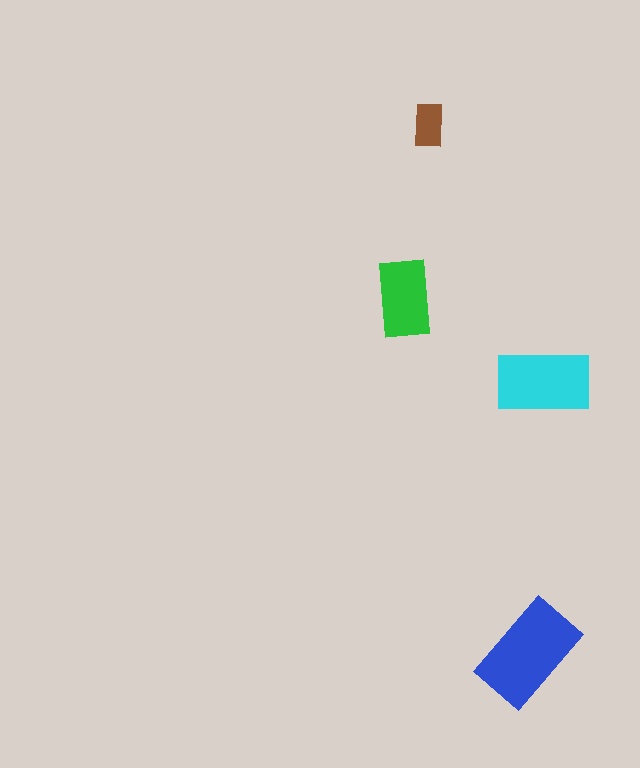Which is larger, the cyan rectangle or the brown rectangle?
The cyan one.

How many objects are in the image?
There are 4 objects in the image.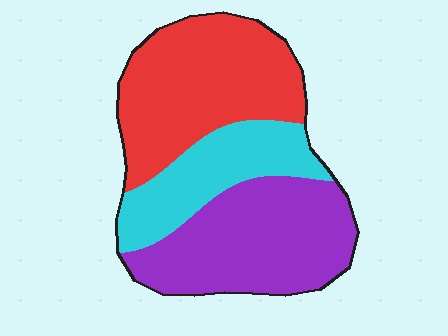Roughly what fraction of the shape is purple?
Purple covers 38% of the shape.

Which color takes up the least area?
Cyan, at roughly 25%.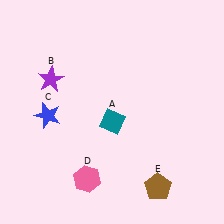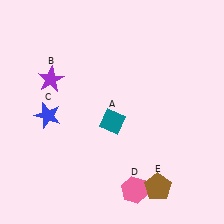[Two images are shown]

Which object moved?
The pink hexagon (D) moved right.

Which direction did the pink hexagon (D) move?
The pink hexagon (D) moved right.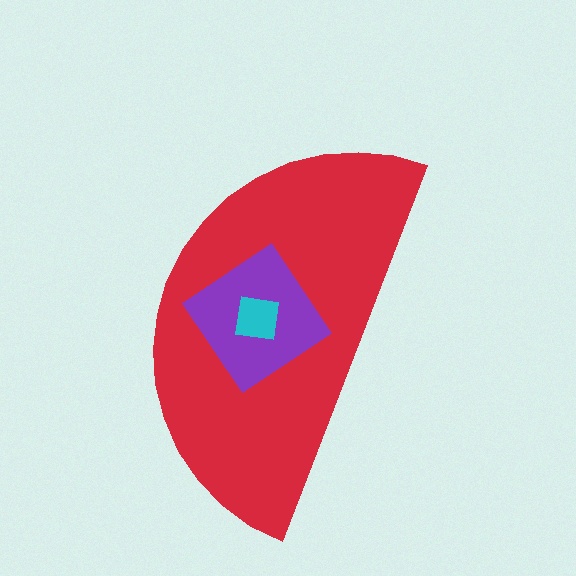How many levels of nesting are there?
3.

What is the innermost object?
The cyan square.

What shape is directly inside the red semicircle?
The purple diamond.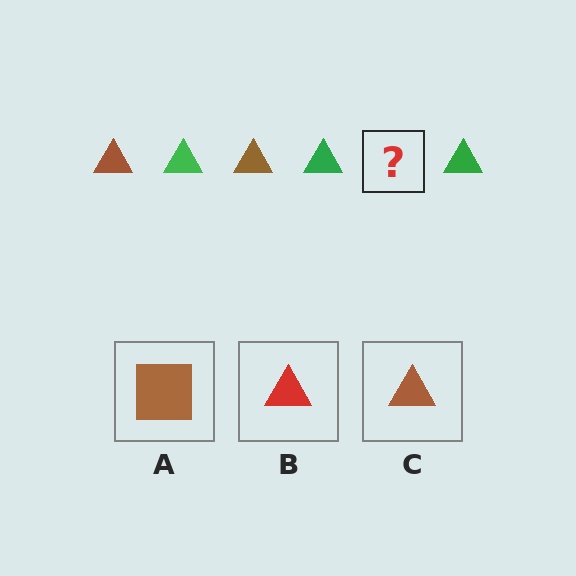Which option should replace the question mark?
Option C.